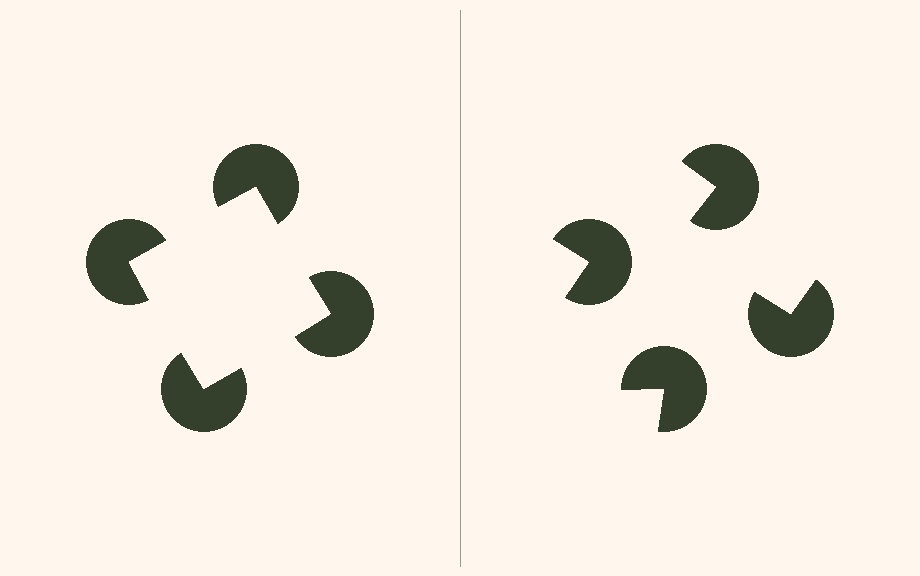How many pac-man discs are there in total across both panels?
8 — 4 on each side.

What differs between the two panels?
The pac-man discs are positioned identically on both sides; only the wedge orientations differ. On the left they align to a square; on the right they are misaligned.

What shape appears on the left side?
An illusory square.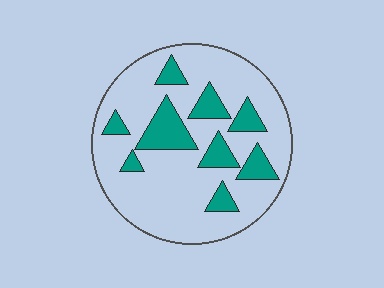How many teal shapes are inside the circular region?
9.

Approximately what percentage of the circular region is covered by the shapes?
Approximately 20%.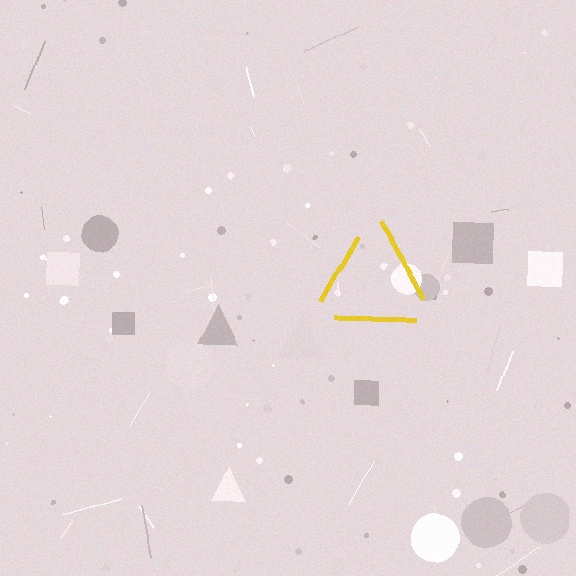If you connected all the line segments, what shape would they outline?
They would outline a triangle.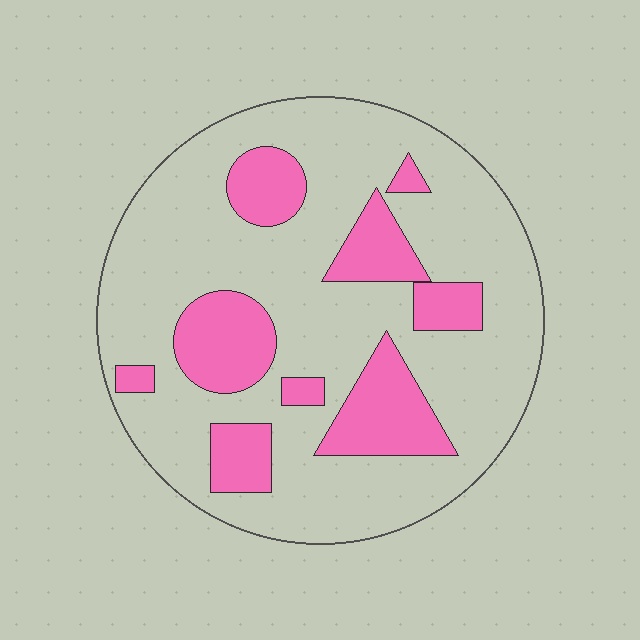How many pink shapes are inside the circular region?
9.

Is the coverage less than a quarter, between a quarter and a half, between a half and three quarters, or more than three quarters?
Less than a quarter.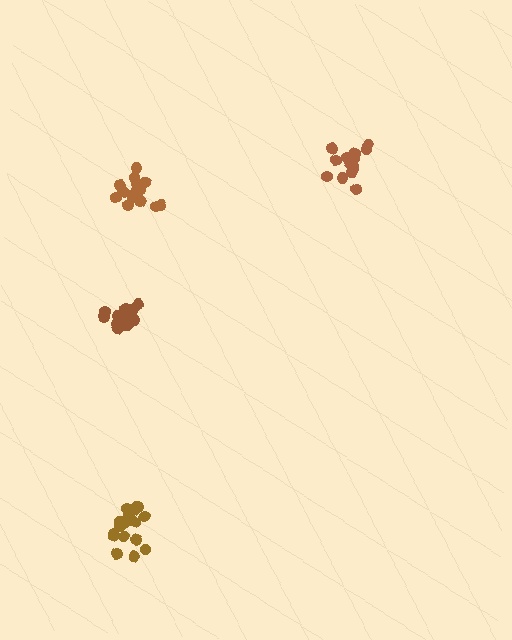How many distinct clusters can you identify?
There are 4 distinct clusters.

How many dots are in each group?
Group 1: 15 dots, Group 2: 15 dots, Group 3: 15 dots, Group 4: 17 dots (62 total).